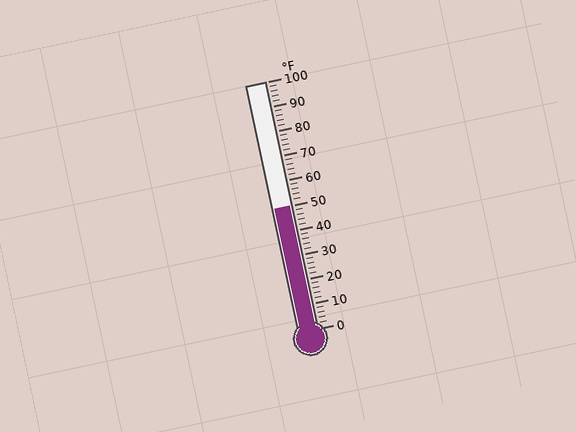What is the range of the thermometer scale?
The thermometer scale ranges from 0°F to 100°F.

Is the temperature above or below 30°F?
The temperature is above 30°F.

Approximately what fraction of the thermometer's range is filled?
The thermometer is filled to approximately 50% of its range.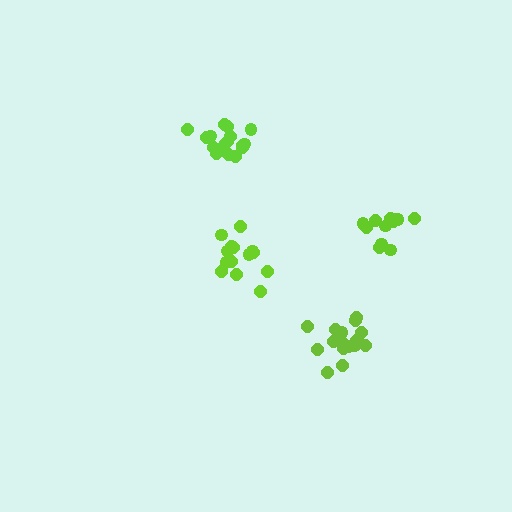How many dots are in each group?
Group 1: 13 dots, Group 2: 17 dots, Group 3: 16 dots, Group 4: 14 dots (60 total).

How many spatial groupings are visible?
There are 4 spatial groupings.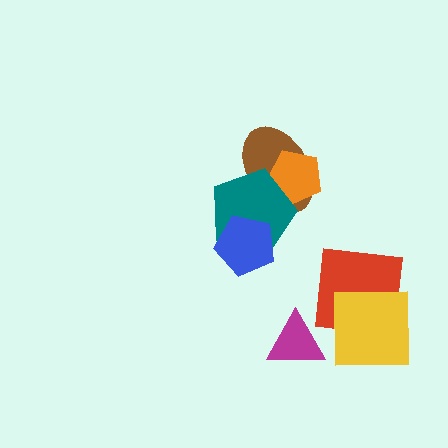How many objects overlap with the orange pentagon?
2 objects overlap with the orange pentagon.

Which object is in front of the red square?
The yellow square is in front of the red square.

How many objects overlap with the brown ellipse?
2 objects overlap with the brown ellipse.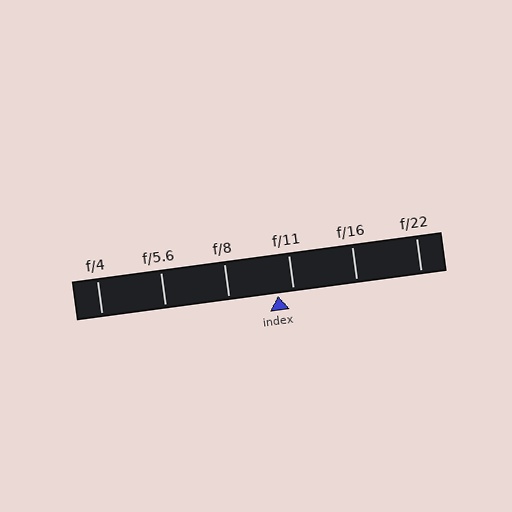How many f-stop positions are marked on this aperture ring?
There are 6 f-stop positions marked.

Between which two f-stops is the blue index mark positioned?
The index mark is between f/8 and f/11.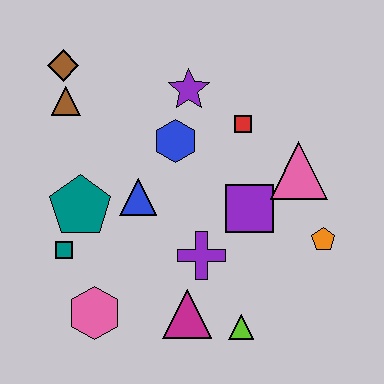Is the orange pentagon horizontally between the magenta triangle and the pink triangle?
No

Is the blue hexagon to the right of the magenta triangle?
No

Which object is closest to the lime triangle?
The magenta triangle is closest to the lime triangle.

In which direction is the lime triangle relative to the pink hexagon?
The lime triangle is to the right of the pink hexagon.